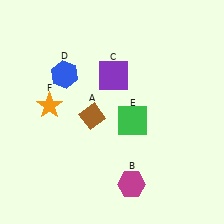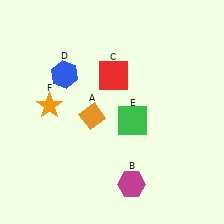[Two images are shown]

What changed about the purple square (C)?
In Image 1, C is purple. In Image 2, it changed to red.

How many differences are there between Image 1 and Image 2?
There are 2 differences between the two images.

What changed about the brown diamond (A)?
In Image 1, A is brown. In Image 2, it changed to orange.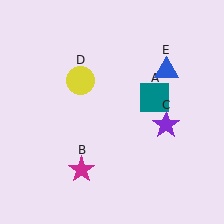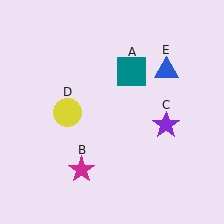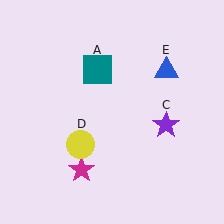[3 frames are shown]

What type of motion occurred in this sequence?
The teal square (object A), yellow circle (object D) rotated counterclockwise around the center of the scene.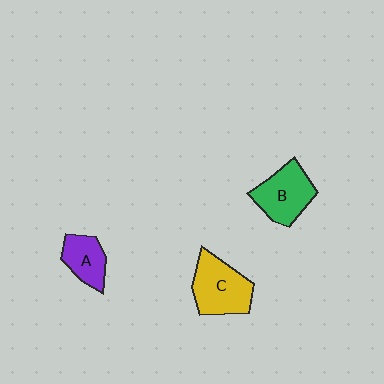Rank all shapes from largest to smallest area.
From largest to smallest: C (yellow), B (green), A (purple).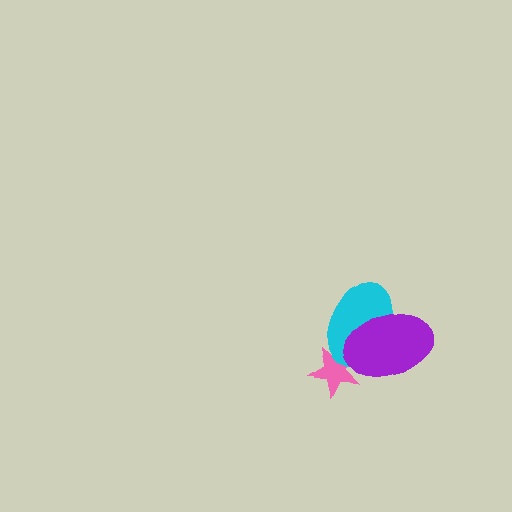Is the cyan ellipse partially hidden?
Yes, it is partially covered by another shape.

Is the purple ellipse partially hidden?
No, no other shape covers it.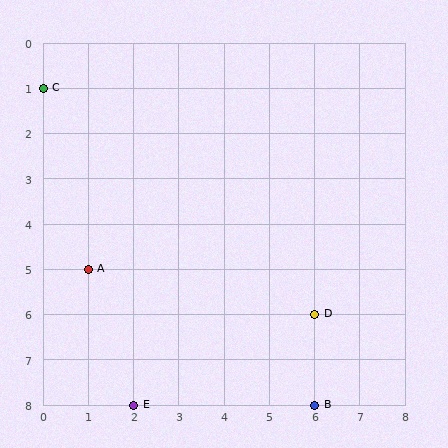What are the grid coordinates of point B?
Point B is at grid coordinates (6, 8).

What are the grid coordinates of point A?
Point A is at grid coordinates (1, 5).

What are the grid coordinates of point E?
Point E is at grid coordinates (2, 8).